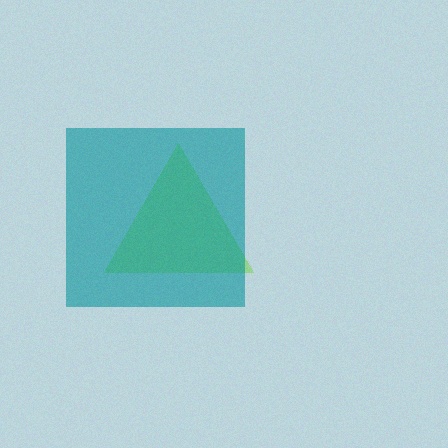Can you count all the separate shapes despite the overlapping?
Yes, there are 2 separate shapes.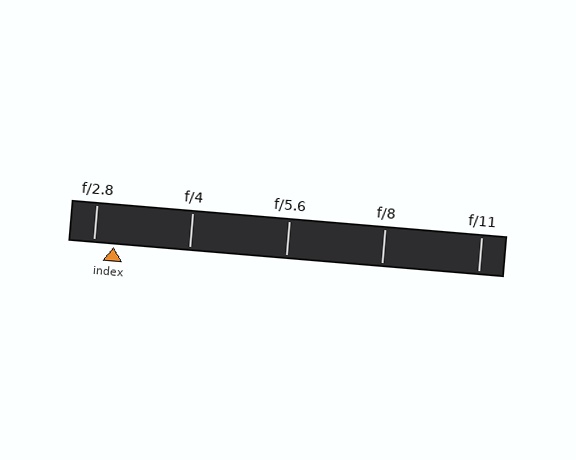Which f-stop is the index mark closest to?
The index mark is closest to f/2.8.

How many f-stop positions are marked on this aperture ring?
There are 5 f-stop positions marked.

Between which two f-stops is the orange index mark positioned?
The index mark is between f/2.8 and f/4.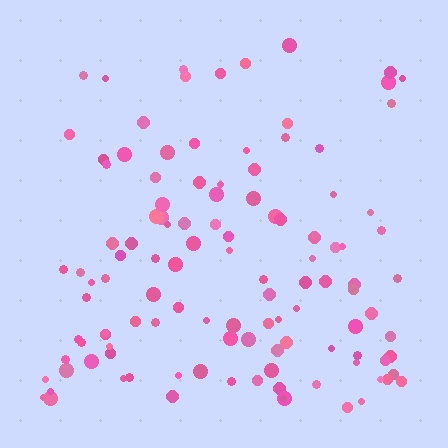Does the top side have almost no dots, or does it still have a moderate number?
Still a moderate number, just noticeably fewer than the bottom.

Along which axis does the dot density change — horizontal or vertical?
Vertical.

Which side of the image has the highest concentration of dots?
The bottom.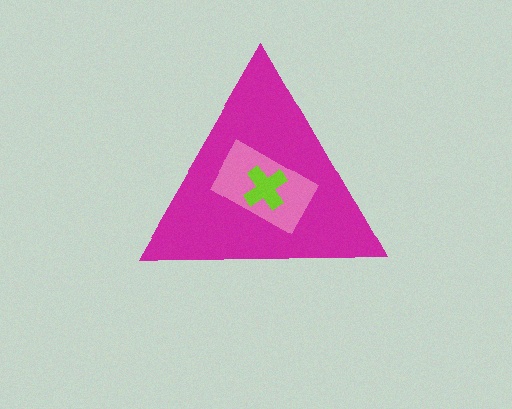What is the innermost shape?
The lime cross.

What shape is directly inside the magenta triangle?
The pink rectangle.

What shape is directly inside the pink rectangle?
The lime cross.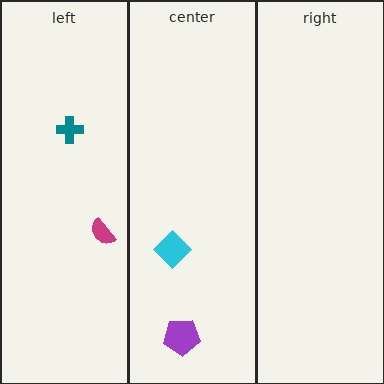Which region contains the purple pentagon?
The center region.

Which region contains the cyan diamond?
The center region.